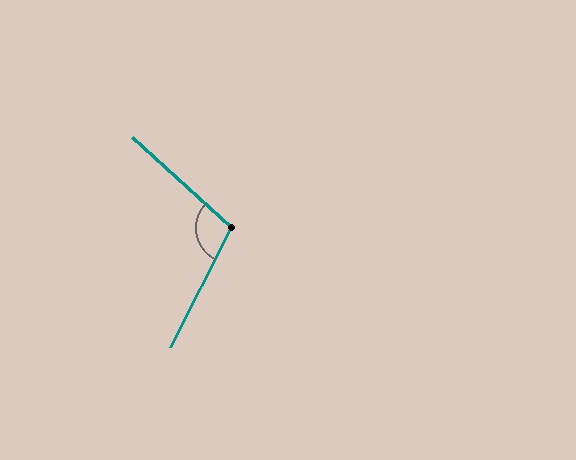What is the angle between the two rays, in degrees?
Approximately 106 degrees.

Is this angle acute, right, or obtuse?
It is obtuse.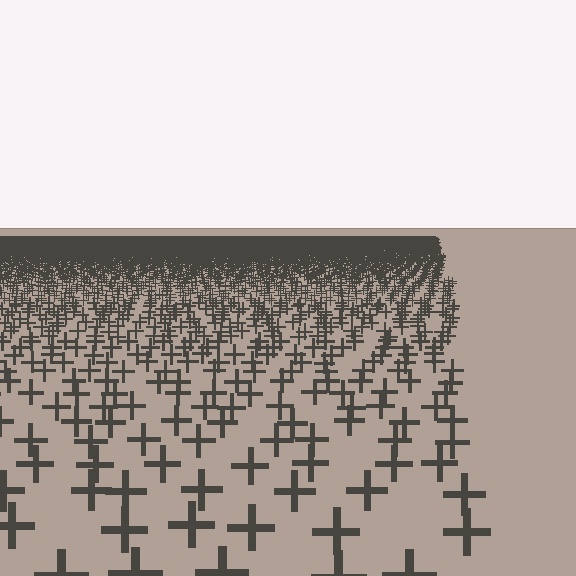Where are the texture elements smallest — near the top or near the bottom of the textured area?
Near the top.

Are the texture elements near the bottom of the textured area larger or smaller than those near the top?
Larger. Near the bottom, elements are closer to the viewer and appear at a bigger on-screen size.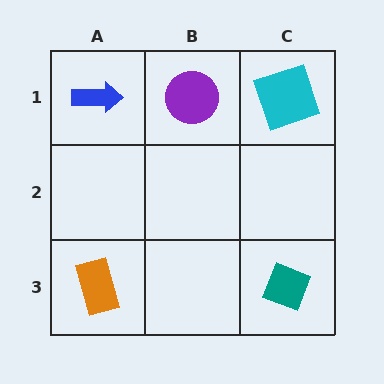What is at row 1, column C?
A cyan square.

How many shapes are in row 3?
2 shapes.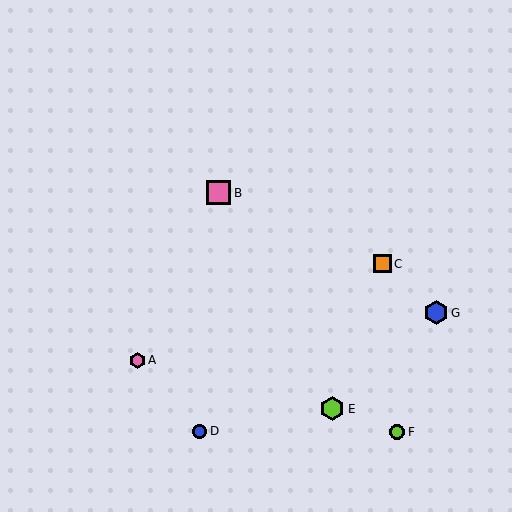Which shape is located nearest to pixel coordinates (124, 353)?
The pink hexagon (labeled A) at (137, 360) is nearest to that location.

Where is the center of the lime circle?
The center of the lime circle is at (397, 432).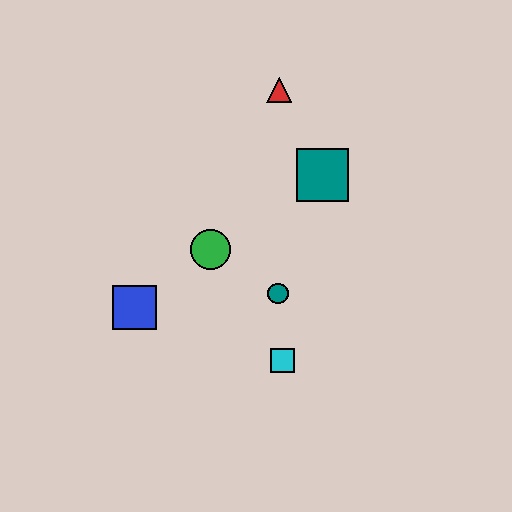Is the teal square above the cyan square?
Yes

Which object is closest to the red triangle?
The teal square is closest to the red triangle.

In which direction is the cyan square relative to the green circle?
The cyan square is below the green circle.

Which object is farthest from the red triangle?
The cyan square is farthest from the red triangle.